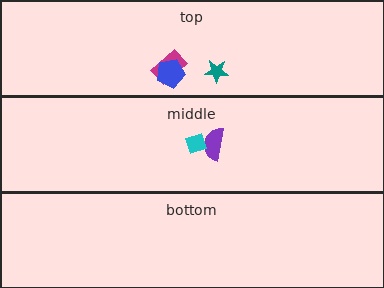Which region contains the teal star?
The top region.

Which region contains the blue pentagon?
The top region.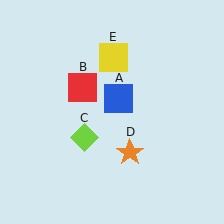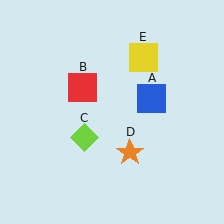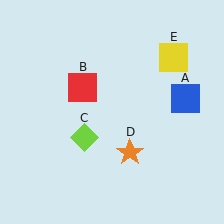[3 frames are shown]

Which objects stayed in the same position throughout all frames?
Red square (object B) and lime diamond (object C) and orange star (object D) remained stationary.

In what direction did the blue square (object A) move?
The blue square (object A) moved right.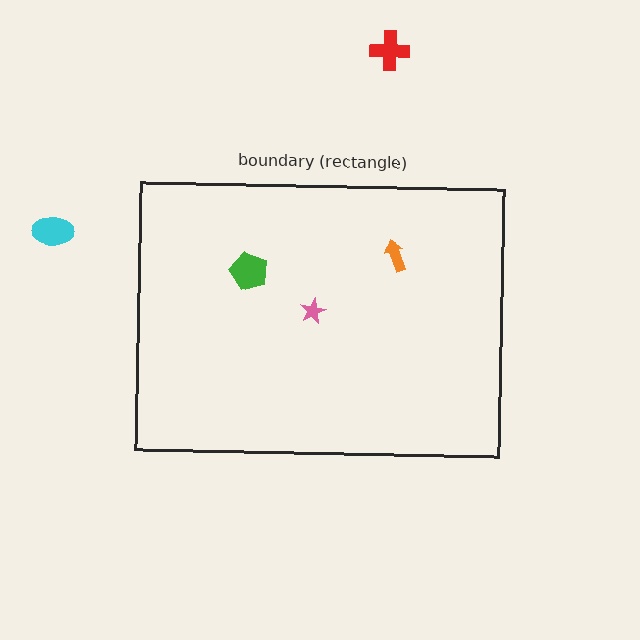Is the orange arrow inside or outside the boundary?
Inside.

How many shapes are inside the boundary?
3 inside, 2 outside.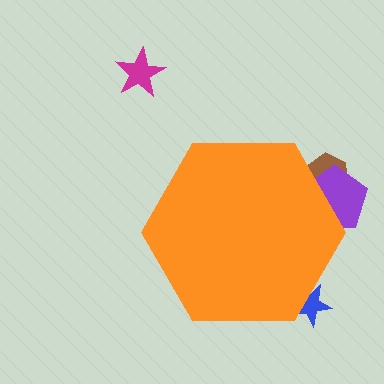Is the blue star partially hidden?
Yes, the blue star is partially hidden behind the orange hexagon.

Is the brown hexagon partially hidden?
Yes, the brown hexagon is partially hidden behind the orange hexagon.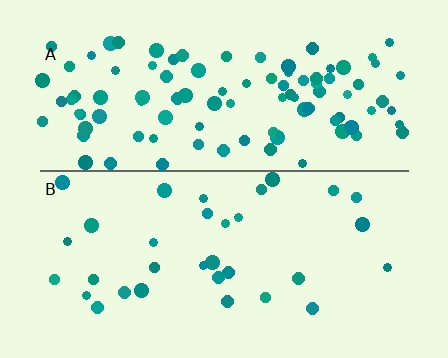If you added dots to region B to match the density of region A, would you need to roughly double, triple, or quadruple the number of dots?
Approximately triple.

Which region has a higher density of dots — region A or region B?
A (the top).